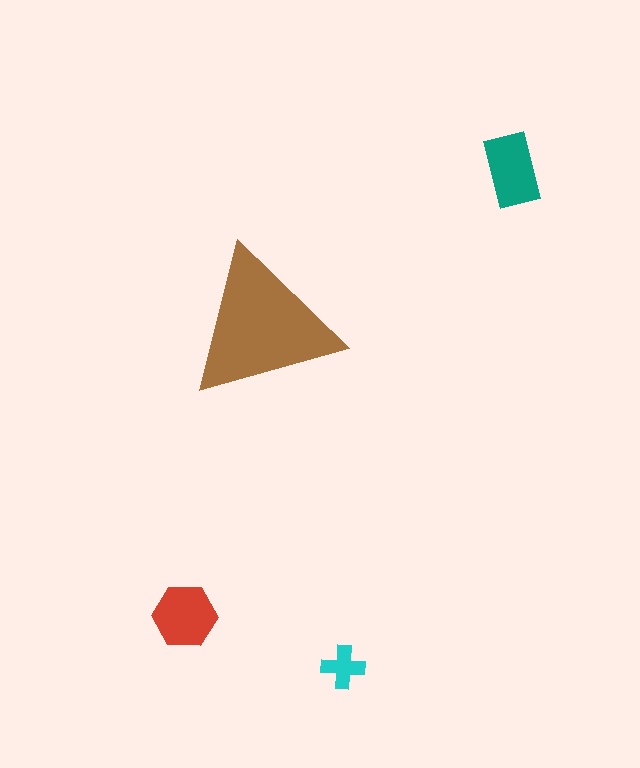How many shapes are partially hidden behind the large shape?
0 shapes are partially hidden.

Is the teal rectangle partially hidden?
No, the teal rectangle is fully visible.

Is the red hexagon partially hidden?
No, the red hexagon is fully visible.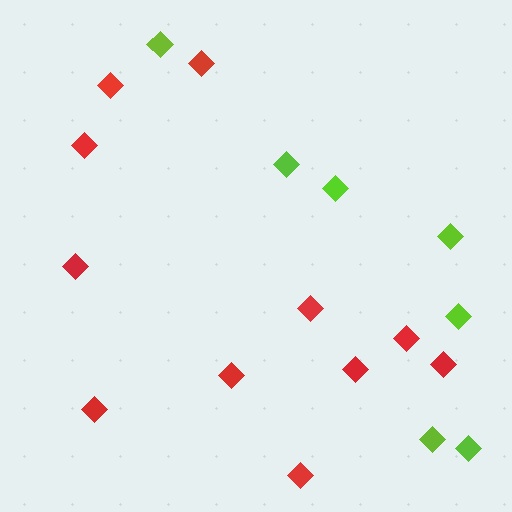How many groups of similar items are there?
There are 2 groups: one group of lime diamonds (7) and one group of red diamonds (11).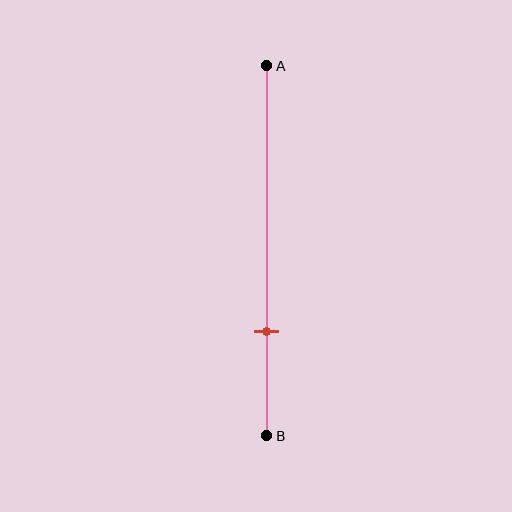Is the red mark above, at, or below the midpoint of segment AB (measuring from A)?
The red mark is below the midpoint of segment AB.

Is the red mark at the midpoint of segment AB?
No, the mark is at about 70% from A, not at the 50% midpoint.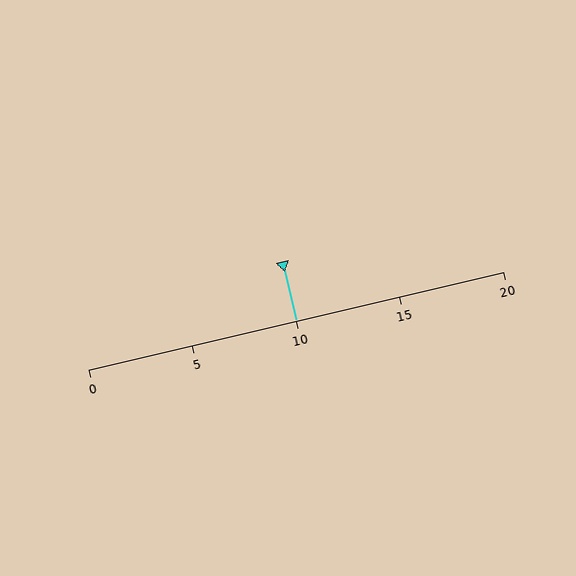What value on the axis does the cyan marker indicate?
The marker indicates approximately 10.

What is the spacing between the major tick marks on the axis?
The major ticks are spaced 5 apart.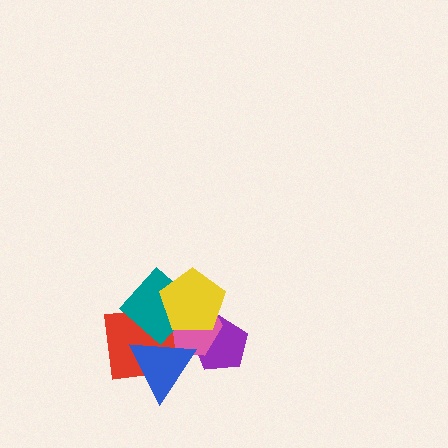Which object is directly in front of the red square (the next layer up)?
The teal diamond is directly in front of the red square.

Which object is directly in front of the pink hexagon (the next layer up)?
The red square is directly in front of the pink hexagon.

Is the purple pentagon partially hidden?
Yes, it is partially covered by another shape.